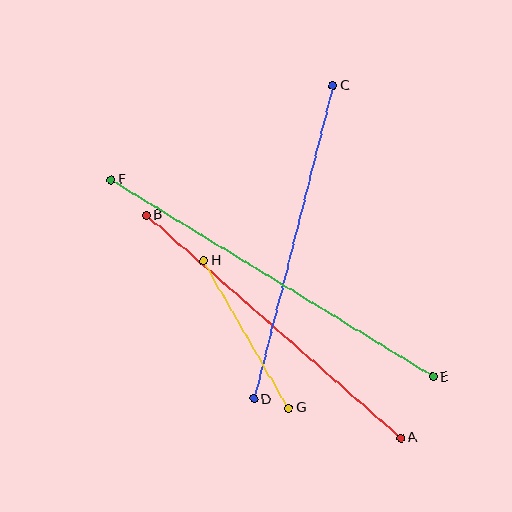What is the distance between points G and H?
The distance is approximately 170 pixels.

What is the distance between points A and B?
The distance is approximately 338 pixels.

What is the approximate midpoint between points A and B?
The midpoint is at approximately (273, 326) pixels.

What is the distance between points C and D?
The distance is approximately 323 pixels.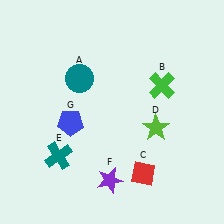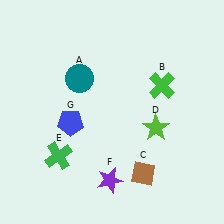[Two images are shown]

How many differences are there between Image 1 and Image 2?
There are 2 differences between the two images.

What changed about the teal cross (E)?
In Image 1, E is teal. In Image 2, it changed to green.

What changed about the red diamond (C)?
In Image 1, C is red. In Image 2, it changed to brown.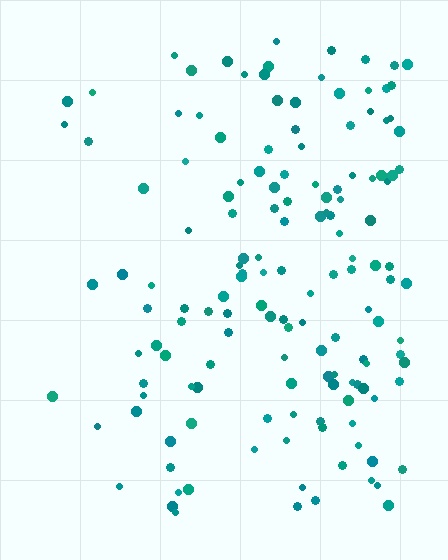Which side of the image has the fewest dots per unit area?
The left.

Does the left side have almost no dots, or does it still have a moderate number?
Still a moderate number, just noticeably fewer than the right.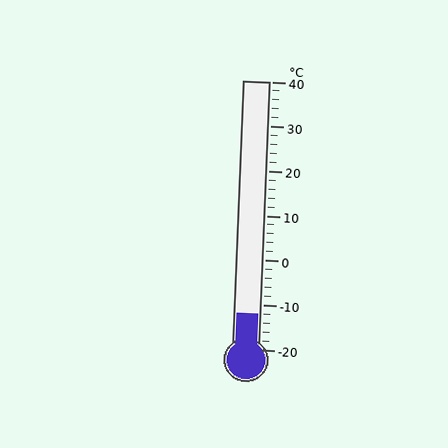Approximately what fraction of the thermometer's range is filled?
The thermometer is filled to approximately 15% of its range.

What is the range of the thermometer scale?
The thermometer scale ranges from -20°C to 40°C.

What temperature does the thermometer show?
The thermometer shows approximately -12°C.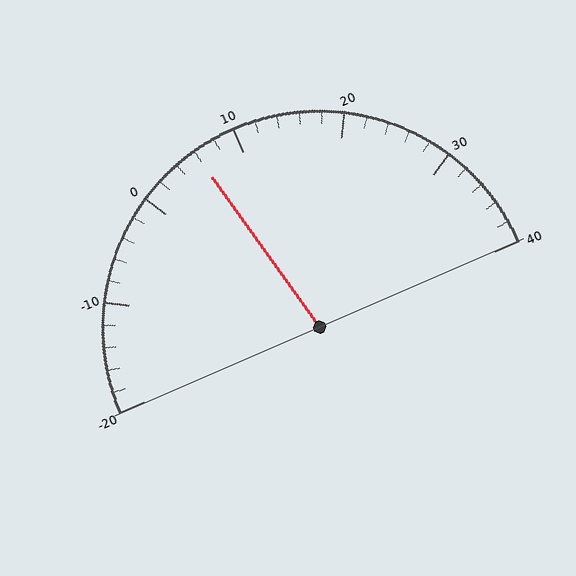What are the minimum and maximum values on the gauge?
The gauge ranges from -20 to 40.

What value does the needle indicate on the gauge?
The needle indicates approximately 6.